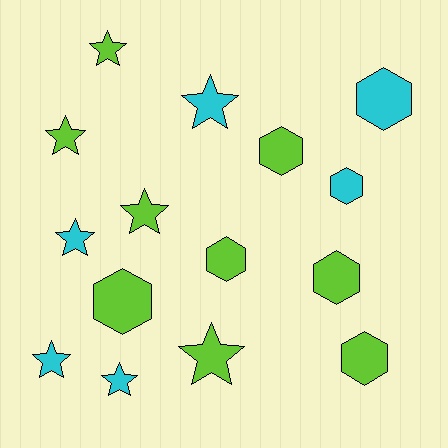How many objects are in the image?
There are 15 objects.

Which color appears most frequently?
Lime, with 9 objects.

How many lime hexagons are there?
There are 5 lime hexagons.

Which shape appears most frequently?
Star, with 8 objects.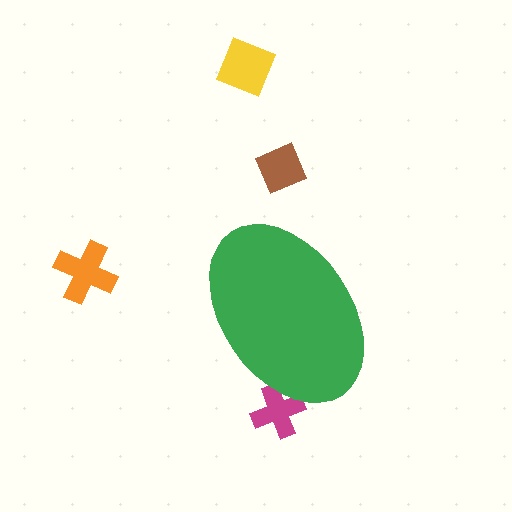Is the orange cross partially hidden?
No, the orange cross is fully visible.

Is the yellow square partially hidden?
No, the yellow square is fully visible.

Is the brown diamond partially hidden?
No, the brown diamond is fully visible.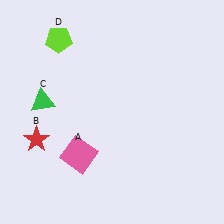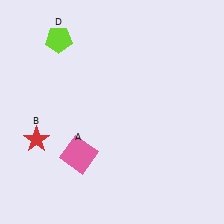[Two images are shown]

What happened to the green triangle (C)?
The green triangle (C) was removed in Image 2. It was in the top-left area of Image 1.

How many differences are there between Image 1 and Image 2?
There is 1 difference between the two images.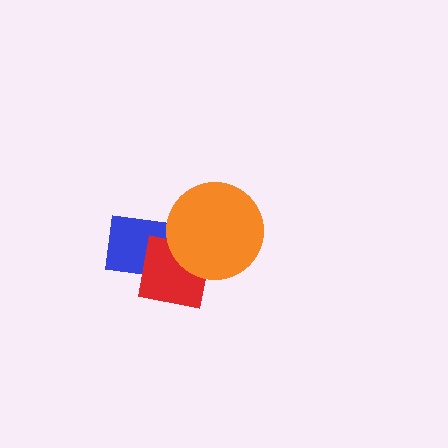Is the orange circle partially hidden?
No, no other shape covers it.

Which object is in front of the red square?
The orange circle is in front of the red square.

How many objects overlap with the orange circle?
2 objects overlap with the orange circle.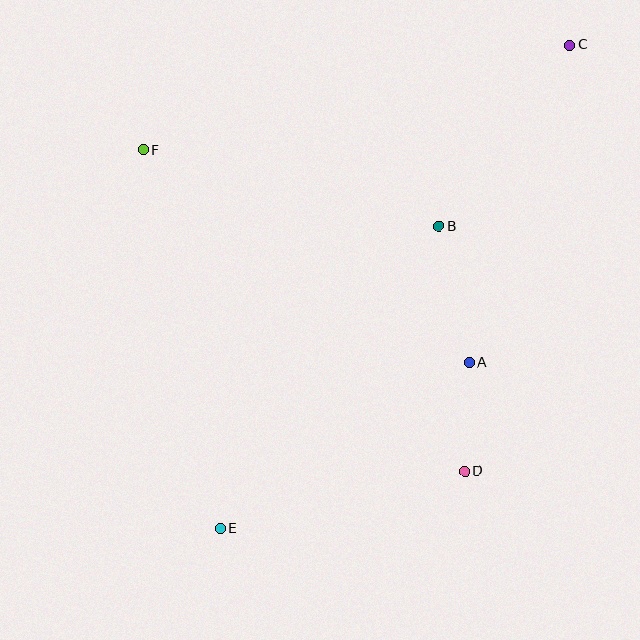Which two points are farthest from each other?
Points C and E are farthest from each other.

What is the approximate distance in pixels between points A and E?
The distance between A and E is approximately 300 pixels.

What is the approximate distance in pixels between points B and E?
The distance between B and E is approximately 373 pixels.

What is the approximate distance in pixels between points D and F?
The distance between D and F is approximately 454 pixels.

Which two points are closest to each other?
Points A and D are closest to each other.